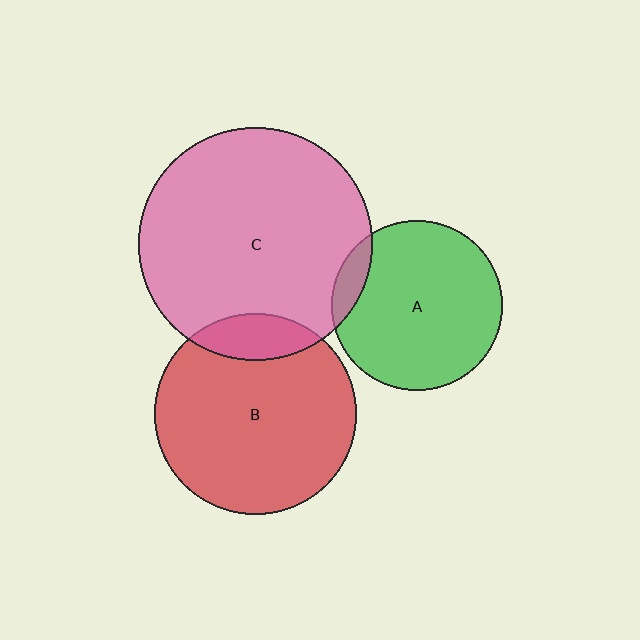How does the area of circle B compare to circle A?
Approximately 1.4 times.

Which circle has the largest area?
Circle C (pink).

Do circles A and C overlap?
Yes.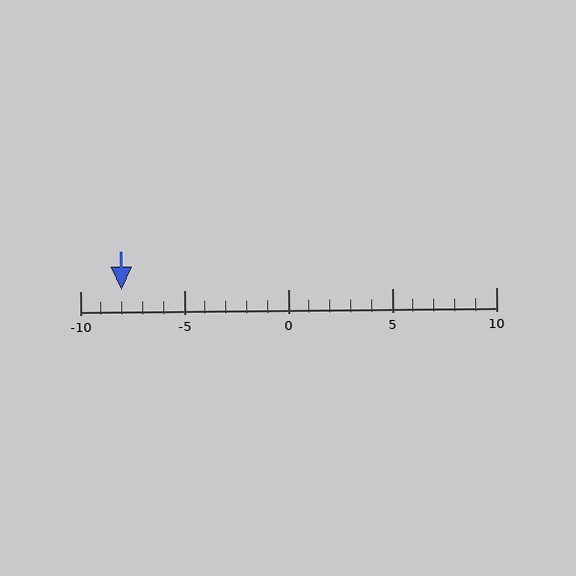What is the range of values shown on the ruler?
The ruler shows values from -10 to 10.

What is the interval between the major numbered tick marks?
The major tick marks are spaced 5 units apart.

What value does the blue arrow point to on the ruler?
The blue arrow points to approximately -8.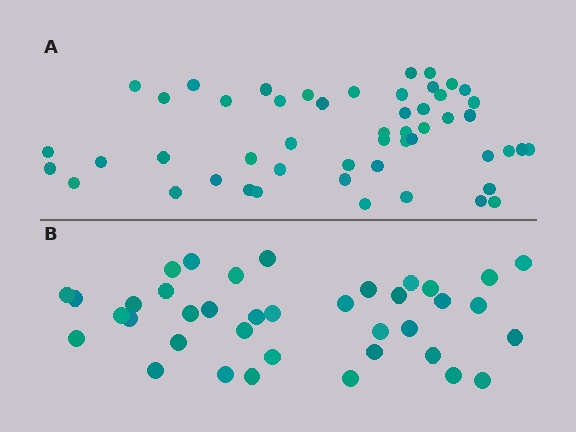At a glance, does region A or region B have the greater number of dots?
Region A (the top region) has more dots.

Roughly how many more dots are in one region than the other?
Region A has approximately 15 more dots than region B.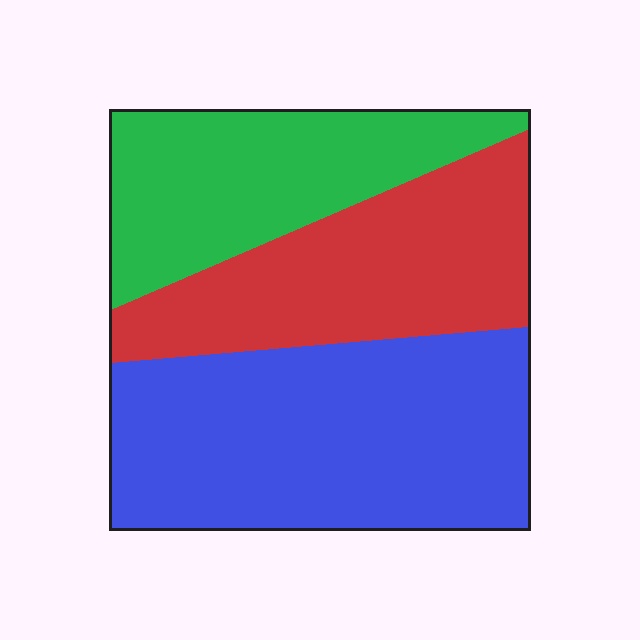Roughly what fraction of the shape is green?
Green takes up about one quarter (1/4) of the shape.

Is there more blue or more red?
Blue.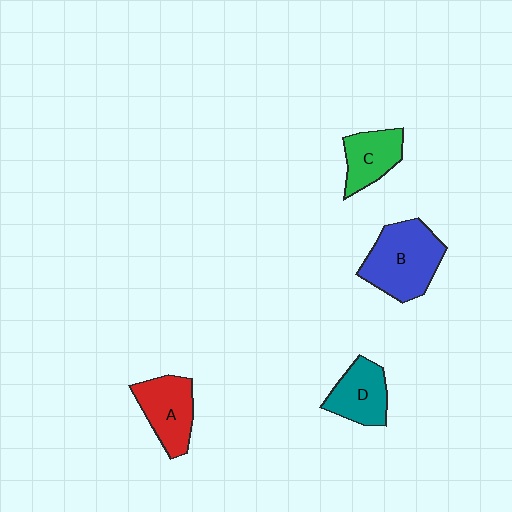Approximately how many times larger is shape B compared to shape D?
Approximately 1.5 times.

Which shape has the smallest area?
Shape C (green).